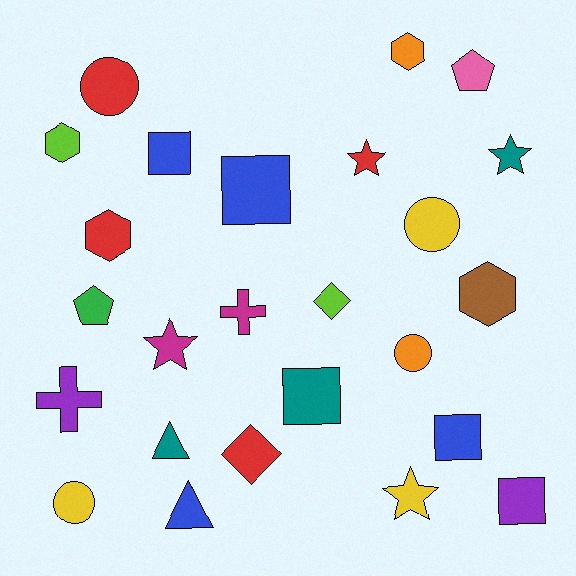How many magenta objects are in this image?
There are 2 magenta objects.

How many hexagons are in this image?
There are 4 hexagons.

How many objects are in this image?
There are 25 objects.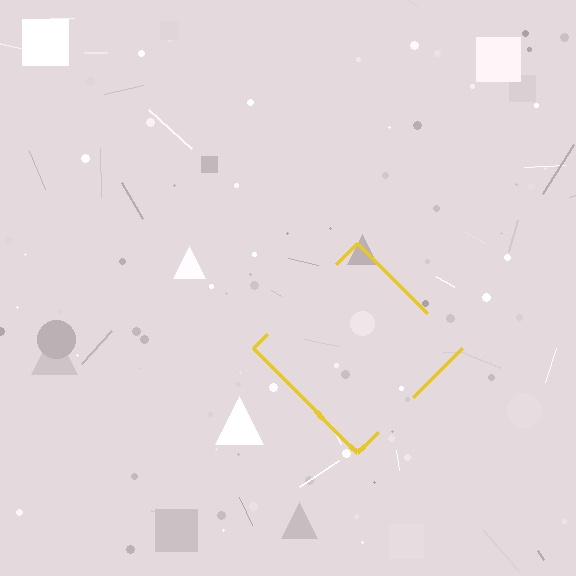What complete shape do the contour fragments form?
The contour fragments form a diamond.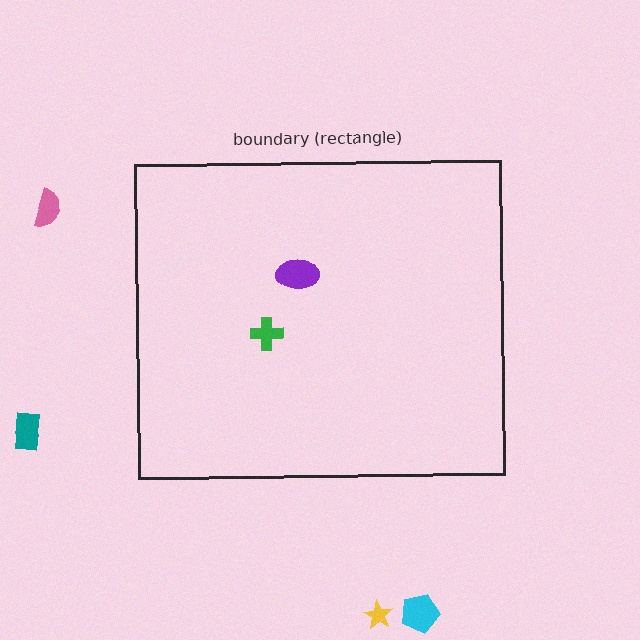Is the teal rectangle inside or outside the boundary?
Outside.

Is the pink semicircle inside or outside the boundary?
Outside.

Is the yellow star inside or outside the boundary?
Outside.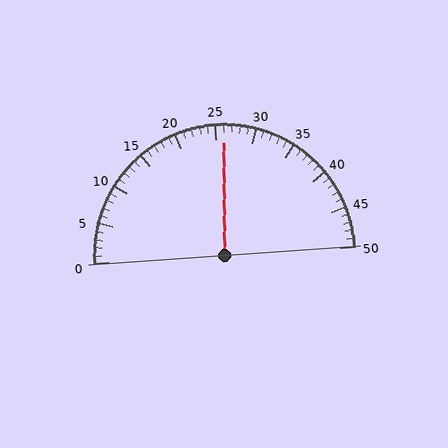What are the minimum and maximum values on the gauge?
The gauge ranges from 0 to 50.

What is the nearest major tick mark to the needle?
The nearest major tick mark is 25.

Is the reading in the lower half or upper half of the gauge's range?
The reading is in the upper half of the range (0 to 50).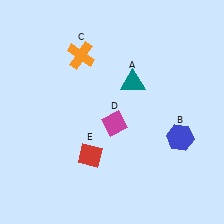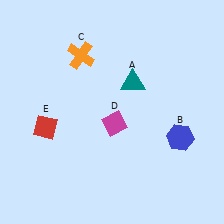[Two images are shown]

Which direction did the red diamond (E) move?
The red diamond (E) moved left.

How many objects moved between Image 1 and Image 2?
1 object moved between the two images.